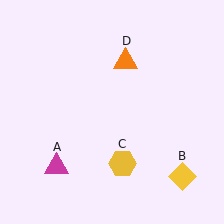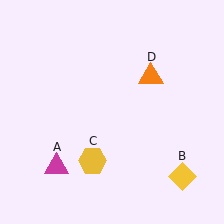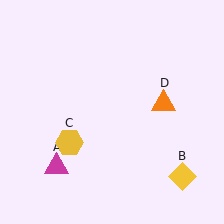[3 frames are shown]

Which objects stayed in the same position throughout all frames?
Magenta triangle (object A) and yellow diamond (object B) remained stationary.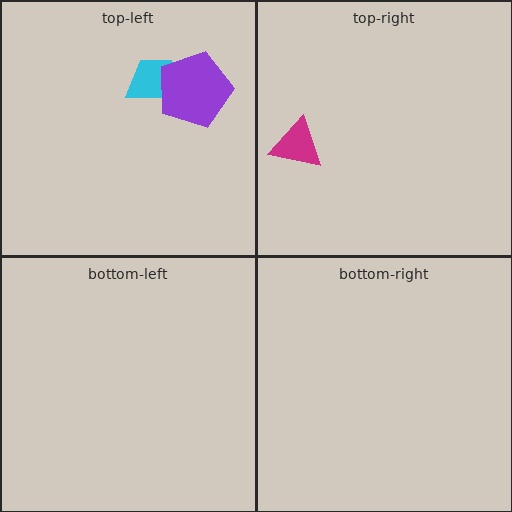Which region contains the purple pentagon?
The top-left region.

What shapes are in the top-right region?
The magenta triangle.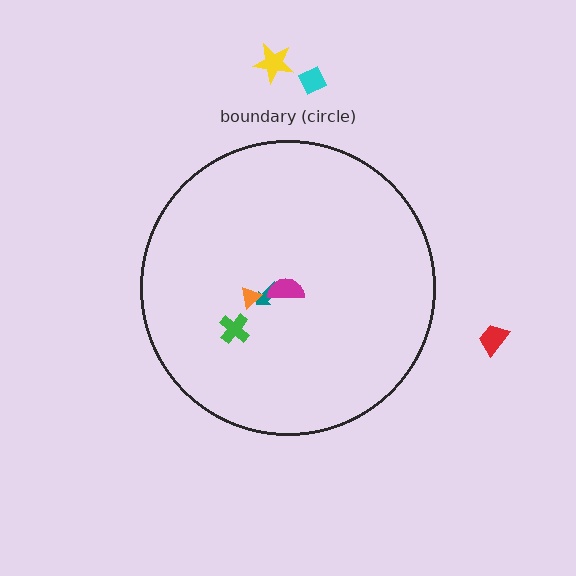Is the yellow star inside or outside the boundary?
Outside.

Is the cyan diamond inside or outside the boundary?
Outside.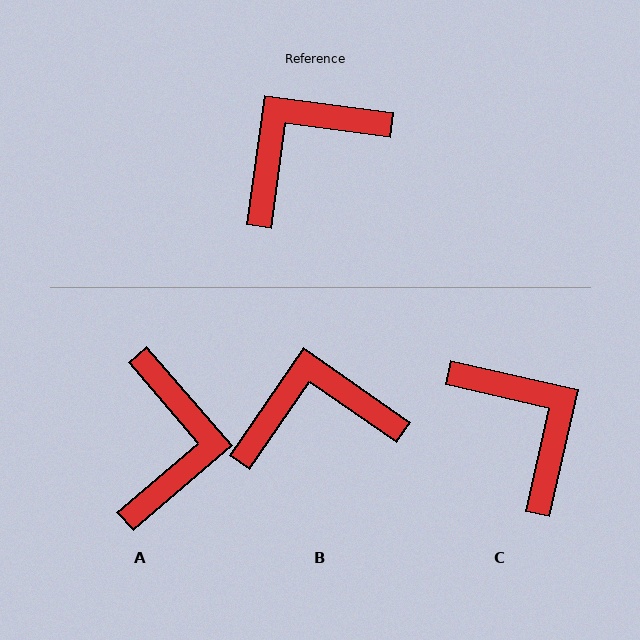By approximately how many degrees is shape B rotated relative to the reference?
Approximately 27 degrees clockwise.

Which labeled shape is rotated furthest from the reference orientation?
A, about 132 degrees away.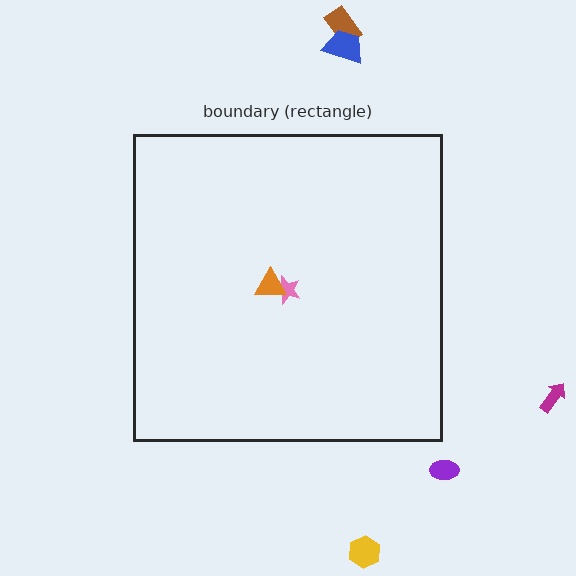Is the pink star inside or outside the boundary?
Inside.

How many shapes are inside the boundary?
2 inside, 5 outside.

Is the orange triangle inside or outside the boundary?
Inside.